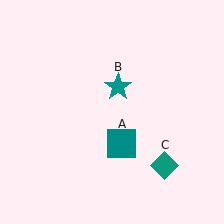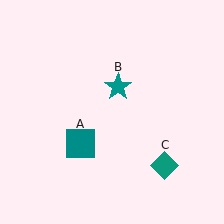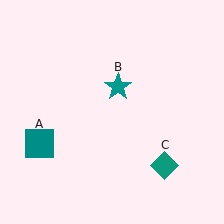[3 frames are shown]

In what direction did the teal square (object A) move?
The teal square (object A) moved left.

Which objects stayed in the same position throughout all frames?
Teal star (object B) and teal diamond (object C) remained stationary.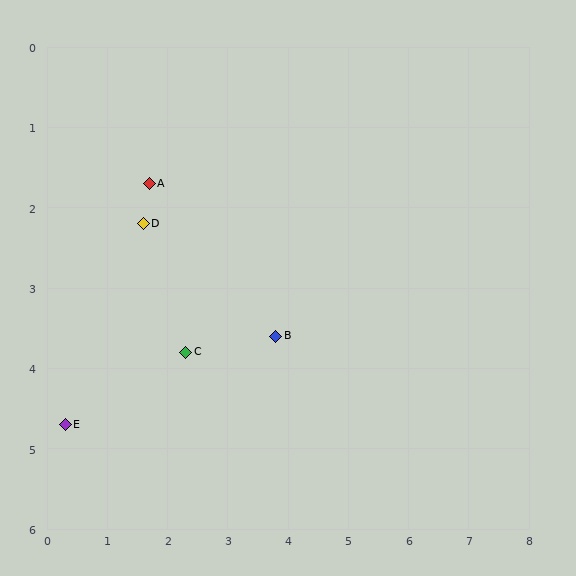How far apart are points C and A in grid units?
Points C and A are about 2.2 grid units apart.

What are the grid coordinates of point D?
Point D is at approximately (1.6, 2.2).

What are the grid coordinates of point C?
Point C is at approximately (2.3, 3.8).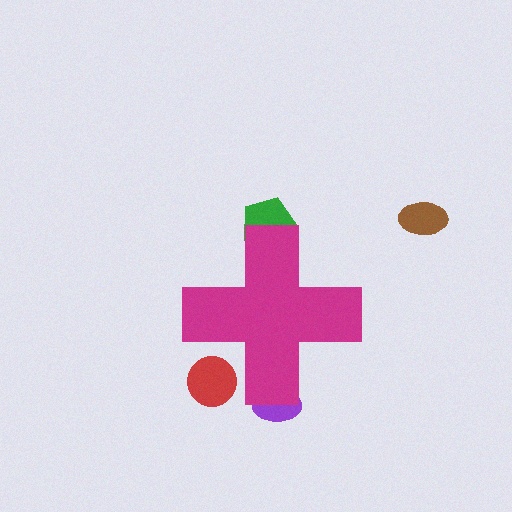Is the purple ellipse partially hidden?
Yes, the purple ellipse is partially hidden behind the magenta cross.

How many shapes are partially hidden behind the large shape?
3 shapes are partially hidden.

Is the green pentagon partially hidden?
Yes, the green pentagon is partially hidden behind the magenta cross.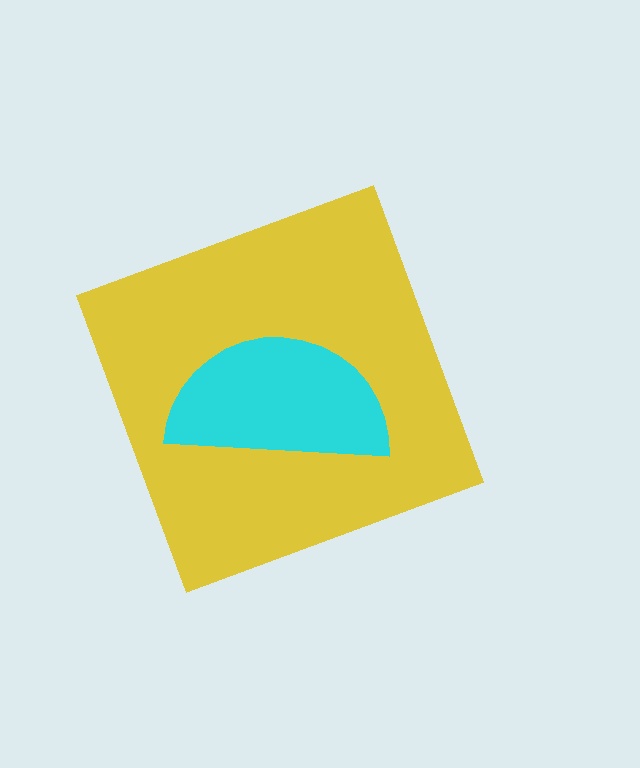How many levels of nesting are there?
2.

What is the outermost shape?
The yellow diamond.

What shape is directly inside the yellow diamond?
The cyan semicircle.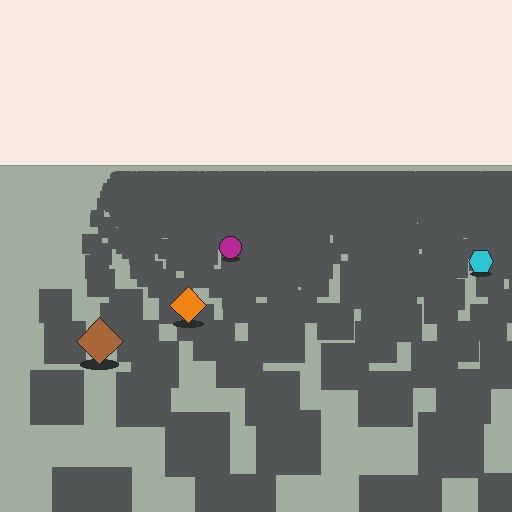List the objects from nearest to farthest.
From nearest to farthest: the brown diamond, the orange diamond, the cyan hexagon, the magenta circle.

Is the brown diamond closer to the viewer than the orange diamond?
Yes. The brown diamond is closer — you can tell from the texture gradient: the ground texture is coarser near it.